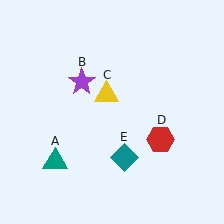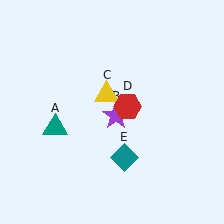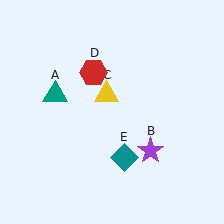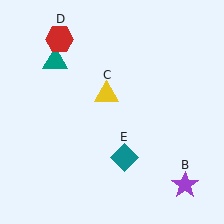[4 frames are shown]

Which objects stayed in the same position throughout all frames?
Yellow triangle (object C) and teal diamond (object E) remained stationary.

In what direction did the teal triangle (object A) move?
The teal triangle (object A) moved up.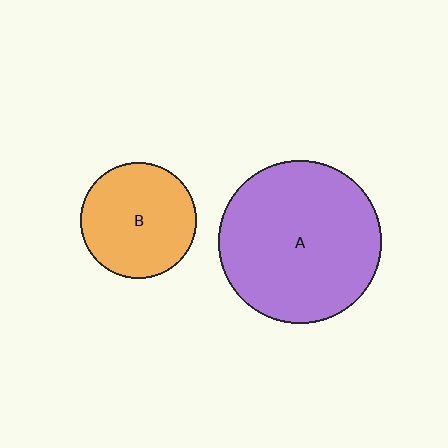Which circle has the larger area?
Circle A (purple).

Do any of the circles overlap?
No, none of the circles overlap.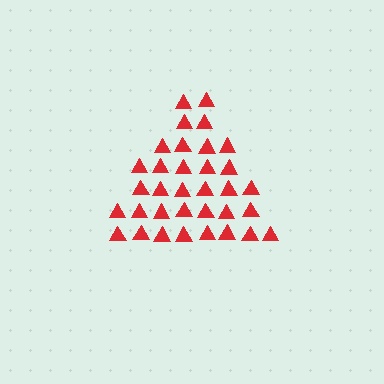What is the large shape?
The large shape is a triangle.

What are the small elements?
The small elements are triangles.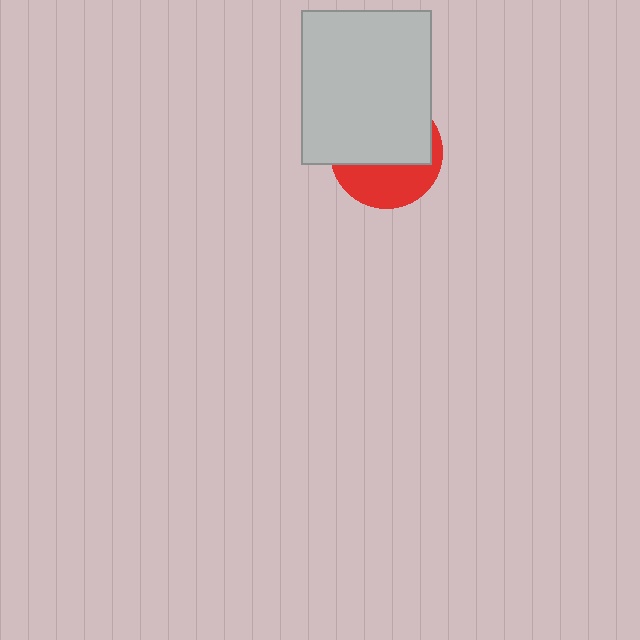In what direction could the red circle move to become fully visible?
The red circle could move down. That would shift it out from behind the light gray rectangle entirely.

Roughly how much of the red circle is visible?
A small part of it is visible (roughly 40%).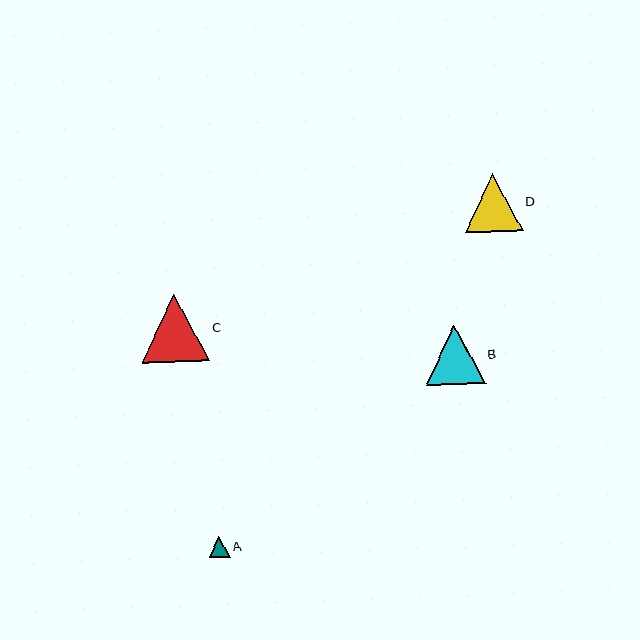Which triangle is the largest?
Triangle C is the largest with a size of approximately 68 pixels.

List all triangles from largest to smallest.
From largest to smallest: C, B, D, A.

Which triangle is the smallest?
Triangle A is the smallest with a size of approximately 21 pixels.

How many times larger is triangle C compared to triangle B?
Triangle C is approximately 1.1 times the size of triangle B.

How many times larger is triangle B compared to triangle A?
Triangle B is approximately 2.8 times the size of triangle A.